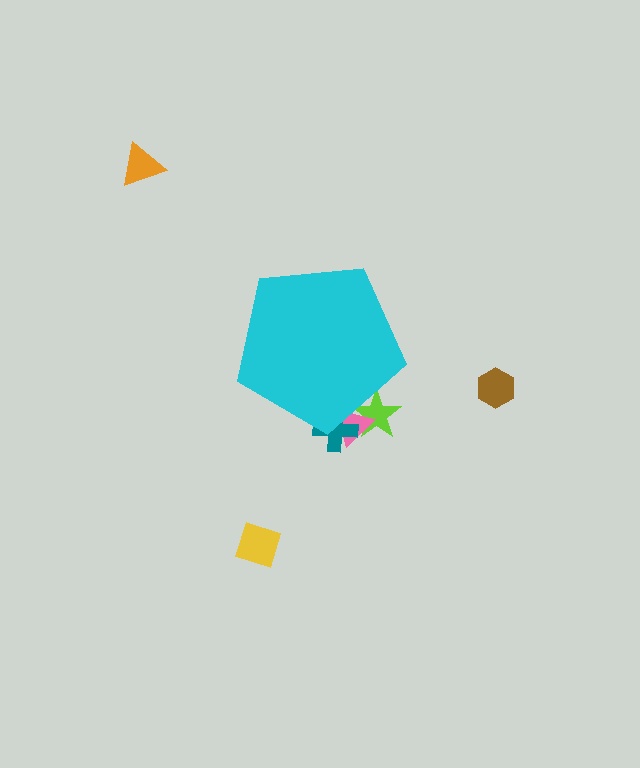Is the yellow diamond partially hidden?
No, the yellow diamond is fully visible.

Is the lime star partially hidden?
Yes, the lime star is partially hidden behind the cyan pentagon.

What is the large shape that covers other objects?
A cyan pentagon.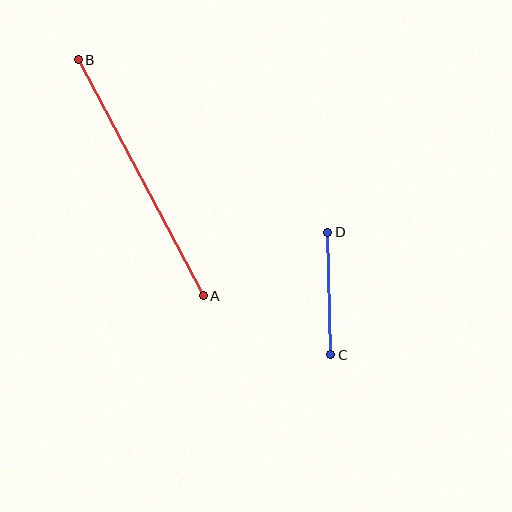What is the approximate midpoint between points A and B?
The midpoint is at approximately (141, 178) pixels.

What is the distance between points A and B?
The distance is approximately 267 pixels.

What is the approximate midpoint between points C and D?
The midpoint is at approximately (329, 293) pixels.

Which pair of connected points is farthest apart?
Points A and B are farthest apart.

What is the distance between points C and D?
The distance is approximately 123 pixels.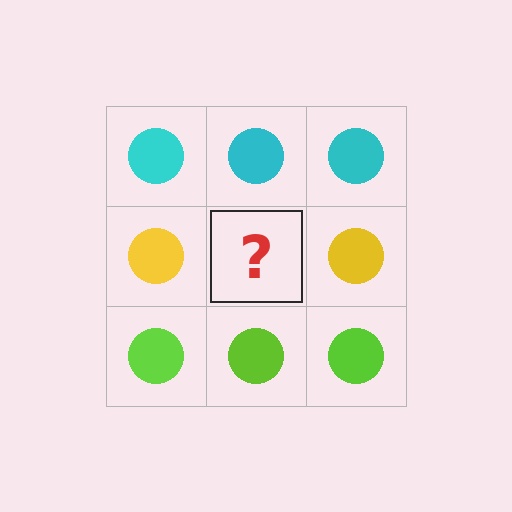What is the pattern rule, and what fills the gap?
The rule is that each row has a consistent color. The gap should be filled with a yellow circle.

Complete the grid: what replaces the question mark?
The question mark should be replaced with a yellow circle.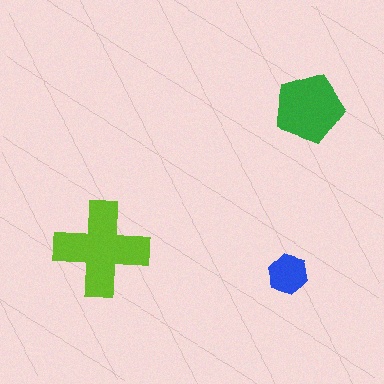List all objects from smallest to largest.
The blue hexagon, the green pentagon, the lime cross.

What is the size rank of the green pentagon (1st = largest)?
2nd.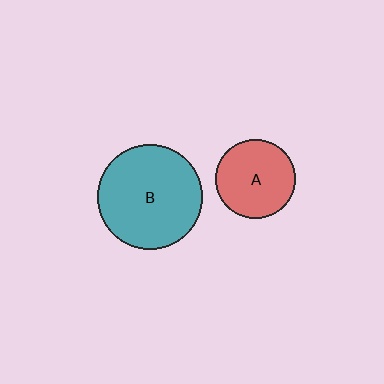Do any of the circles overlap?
No, none of the circles overlap.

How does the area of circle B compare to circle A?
Approximately 1.7 times.